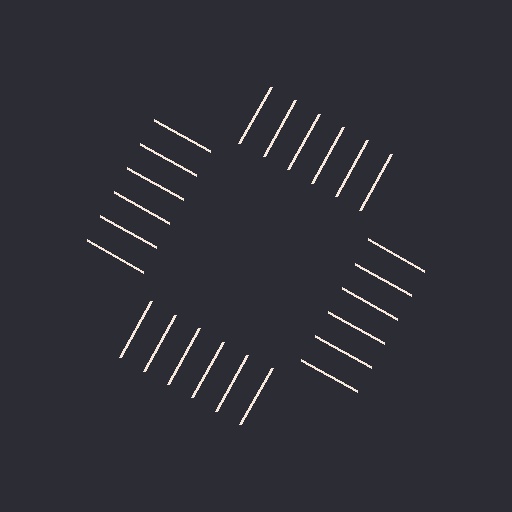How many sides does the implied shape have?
4 sides — the line-ends trace a square.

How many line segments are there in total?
24 — 6 along each of the 4 edges.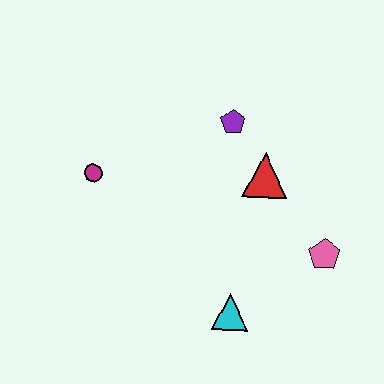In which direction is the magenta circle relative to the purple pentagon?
The magenta circle is to the left of the purple pentagon.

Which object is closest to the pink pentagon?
The red triangle is closest to the pink pentagon.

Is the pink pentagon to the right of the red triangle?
Yes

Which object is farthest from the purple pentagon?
The cyan triangle is farthest from the purple pentagon.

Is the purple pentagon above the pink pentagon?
Yes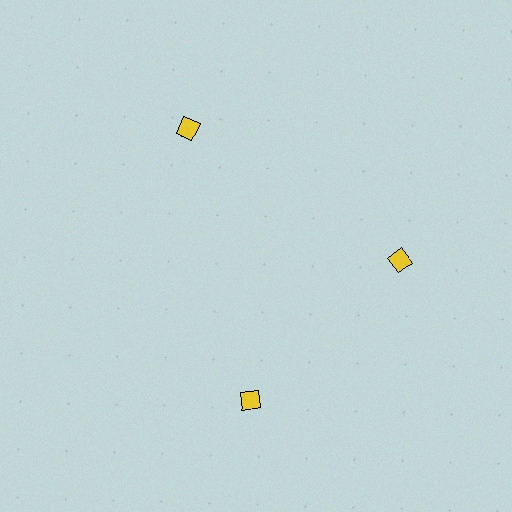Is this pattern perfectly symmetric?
No. The 3 yellow diamonds are arranged in a ring, but one element near the 7 o'clock position is rotated out of alignment along the ring, breaking the 3-fold rotational symmetry.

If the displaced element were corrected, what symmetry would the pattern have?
It would have 3-fold rotational symmetry — the pattern would map onto itself every 120 degrees.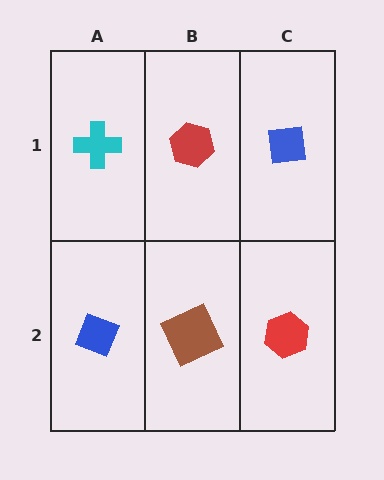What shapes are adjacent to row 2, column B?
A red hexagon (row 1, column B), a blue diamond (row 2, column A), a red hexagon (row 2, column C).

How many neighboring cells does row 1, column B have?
3.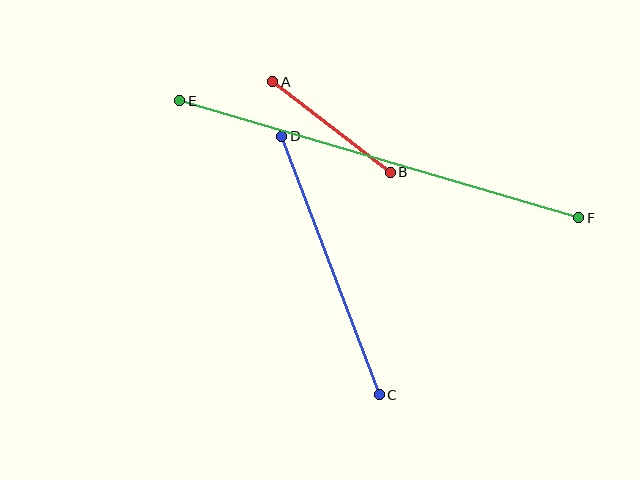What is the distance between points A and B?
The distance is approximately 148 pixels.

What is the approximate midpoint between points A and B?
The midpoint is at approximately (331, 127) pixels.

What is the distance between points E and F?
The distance is approximately 416 pixels.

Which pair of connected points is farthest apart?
Points E and F are farthest apart.